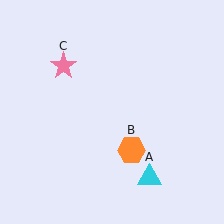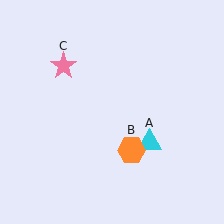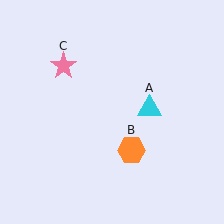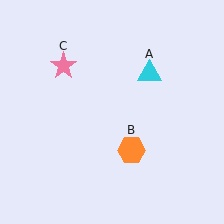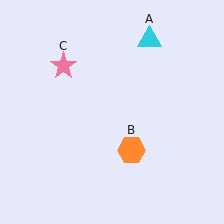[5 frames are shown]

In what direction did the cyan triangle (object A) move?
The cyan triangle (object A) moved up.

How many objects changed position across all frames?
1 object changed position: cyan triangle (object A).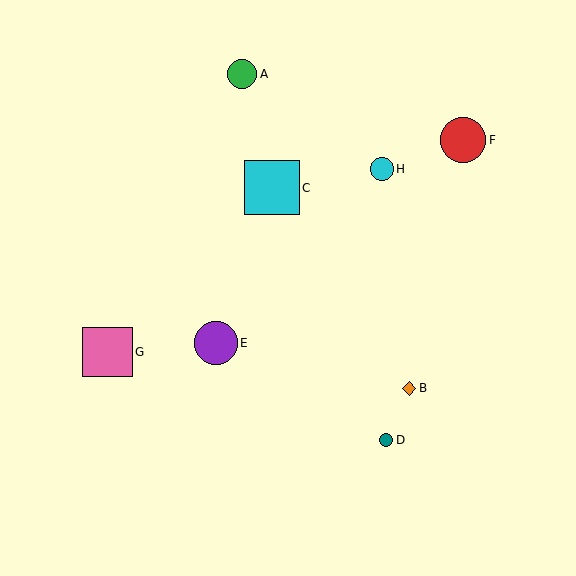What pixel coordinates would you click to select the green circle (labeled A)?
Click at (242, 74) to select the green circle A.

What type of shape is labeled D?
Shape D is a teal circle.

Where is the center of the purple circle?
The center of the purple circle is at (216, 343).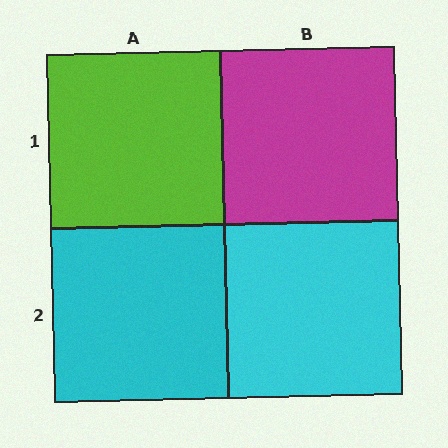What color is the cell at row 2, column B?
Cyan.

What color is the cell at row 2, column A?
Cyan.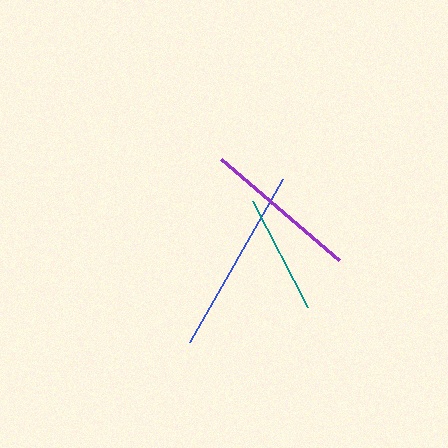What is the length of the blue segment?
The blue segment is approximately 187 pixels long.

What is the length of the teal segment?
The teal segment is approximately 119 pixels long.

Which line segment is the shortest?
The teal line is the shortest at approximately 119 pixels.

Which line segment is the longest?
The blue line is the longest at approximately 187 pixels.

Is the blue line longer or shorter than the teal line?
The blue line is longer than the teal line.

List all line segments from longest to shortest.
From longest to shortest: blue, purple, teal.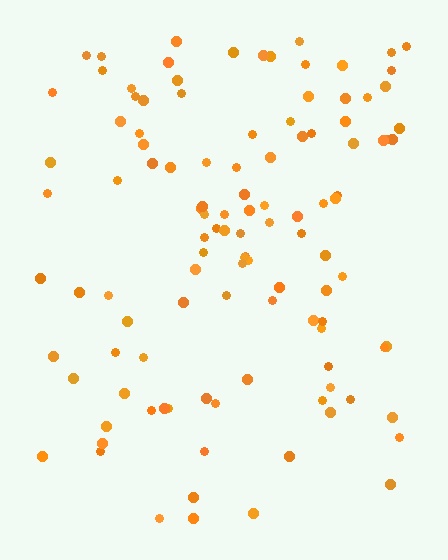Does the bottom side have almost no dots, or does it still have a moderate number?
Still a moderate number, just noticeably fewer than the top.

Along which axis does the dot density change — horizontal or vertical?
Vertical.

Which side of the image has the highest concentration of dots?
The top.